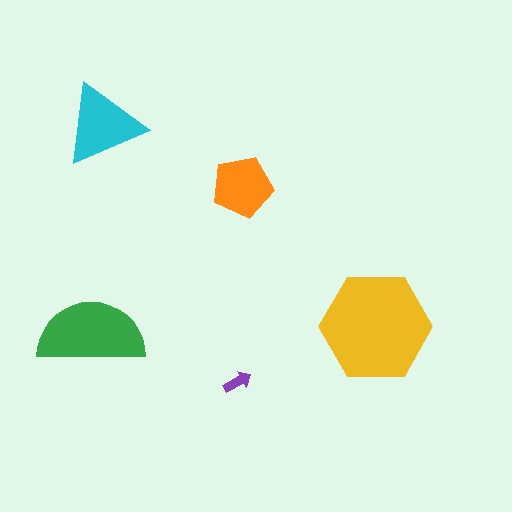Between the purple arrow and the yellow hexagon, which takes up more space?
The yellow hexagon.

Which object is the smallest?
The purple arrow.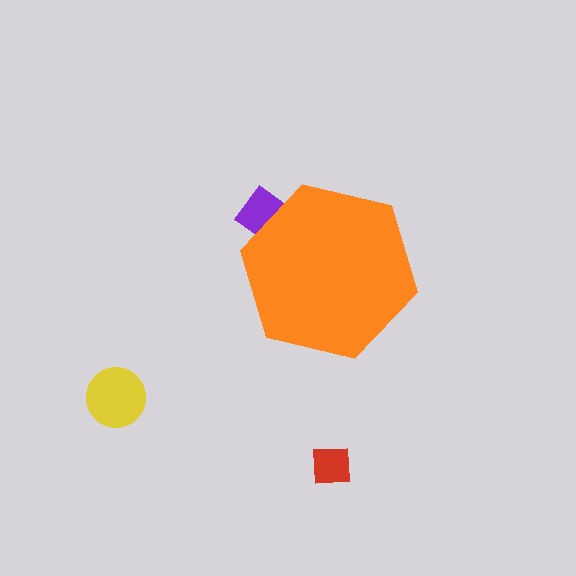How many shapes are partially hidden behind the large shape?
1 shape is partially hidden.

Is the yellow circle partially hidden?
No, the yellow circle is fully visible.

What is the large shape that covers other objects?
An orange hexagon.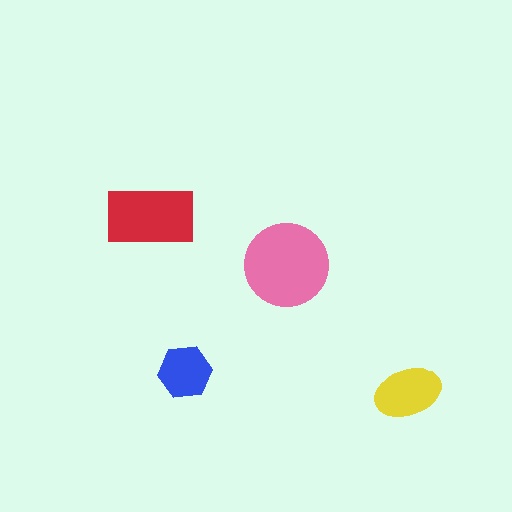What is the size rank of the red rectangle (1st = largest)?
2nd.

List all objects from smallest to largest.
The blue hexagon, the yellow ellipse, the red rectangle, the pink circle.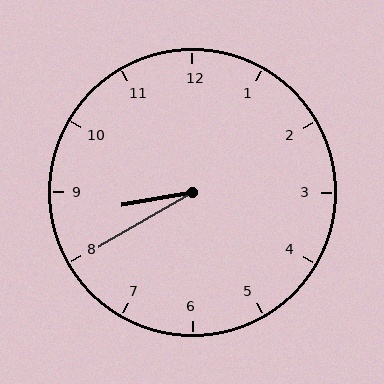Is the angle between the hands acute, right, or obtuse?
It is acute.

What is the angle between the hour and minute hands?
Approximately 20 degrees.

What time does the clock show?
8:40.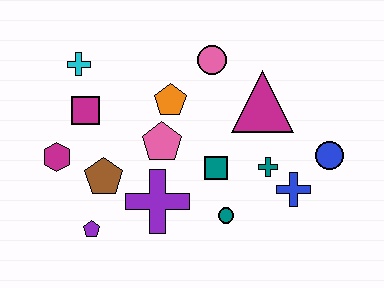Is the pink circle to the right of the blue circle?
No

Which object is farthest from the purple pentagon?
The blue circle is farthest from the purple pentagon.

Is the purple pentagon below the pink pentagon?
Yes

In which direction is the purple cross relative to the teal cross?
The purple cross is to the left of the teal cross.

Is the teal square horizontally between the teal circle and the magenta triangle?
No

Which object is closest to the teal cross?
The blue cross is closest to the teal cross.